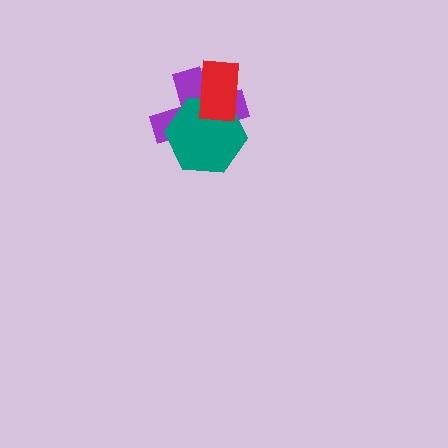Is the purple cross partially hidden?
Yes, it is partially covered by another shape.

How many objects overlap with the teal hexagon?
2 objects overlap with the teal hexagon.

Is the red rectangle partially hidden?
No, no other shape covers it.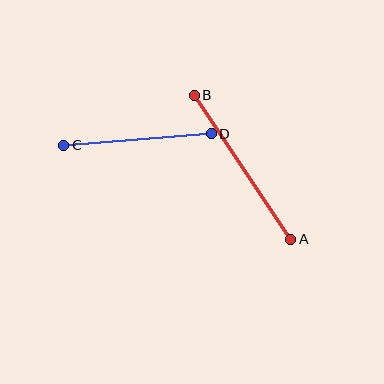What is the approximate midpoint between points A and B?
The midpoint is at approximately (242, 167) pixels.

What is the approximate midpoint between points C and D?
The midpoint is at approximately (138, 140) pixels.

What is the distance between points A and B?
The distance is approximately 174 pixels.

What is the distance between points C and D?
The distance is approximately 148 pixels.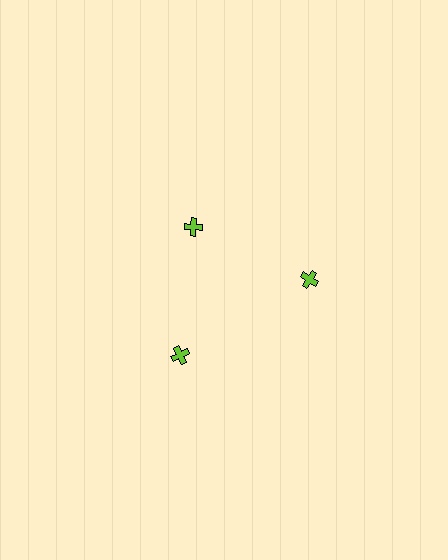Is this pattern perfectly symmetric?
No. The 3 lime crosses are arranged in a ring, but one element near the 11 o'clock position is pulled inward toward the center, breaking the 3-fold rotational symmetry.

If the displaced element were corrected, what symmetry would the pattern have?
It would have 3-fold rotational symmetry — the pattern would map onto itself every 120 degrees.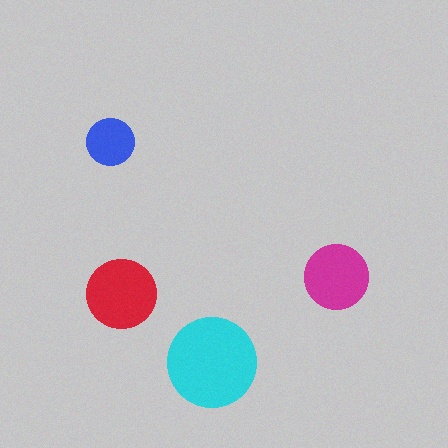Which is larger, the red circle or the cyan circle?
The cyan one.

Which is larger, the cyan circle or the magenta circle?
The cyan one.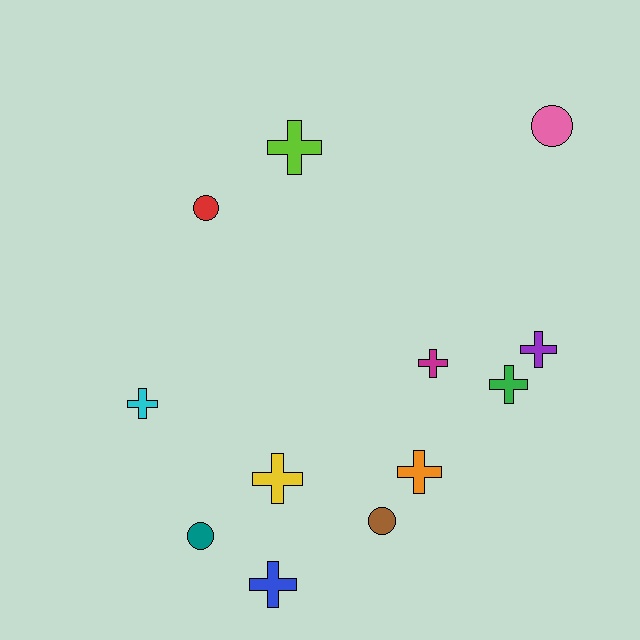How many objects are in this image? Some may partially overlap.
There are 12 objects.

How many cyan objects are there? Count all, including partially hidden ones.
There is 1 cyan object.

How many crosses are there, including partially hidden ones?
There are 8 crosses.